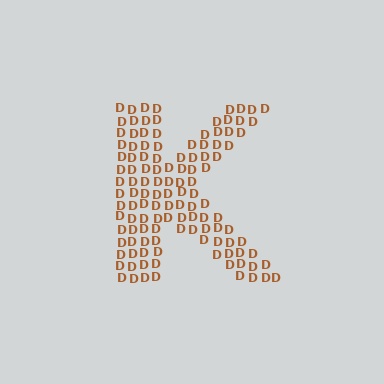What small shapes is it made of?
It is made of small letter D's.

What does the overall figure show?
The overall figure shows the letter K.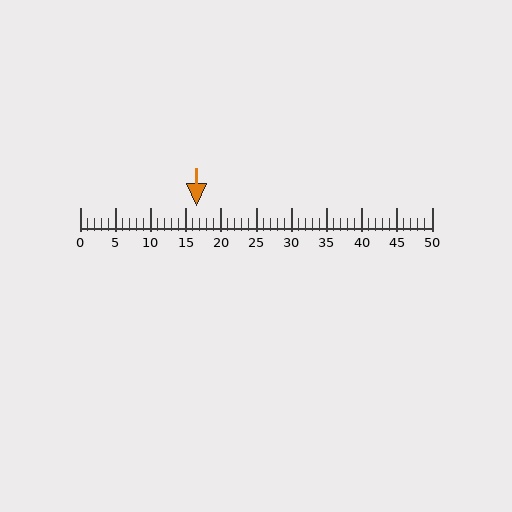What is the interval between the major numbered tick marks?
The major tick marks are spaced 5 units apart.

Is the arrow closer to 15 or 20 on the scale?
The arrow is closer to 15.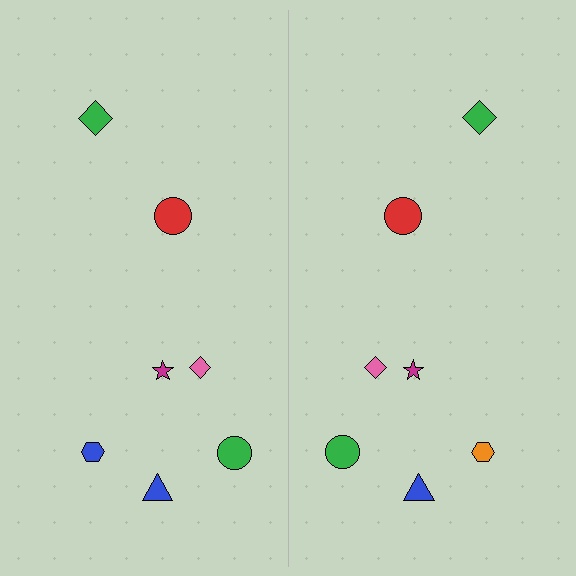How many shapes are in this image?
There are 14 shapes in this image.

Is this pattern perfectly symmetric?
No, the pattern is not perfectly symmetric. The orange hexagon on the right side breaks the symmetry — its mirror counterpart is blue.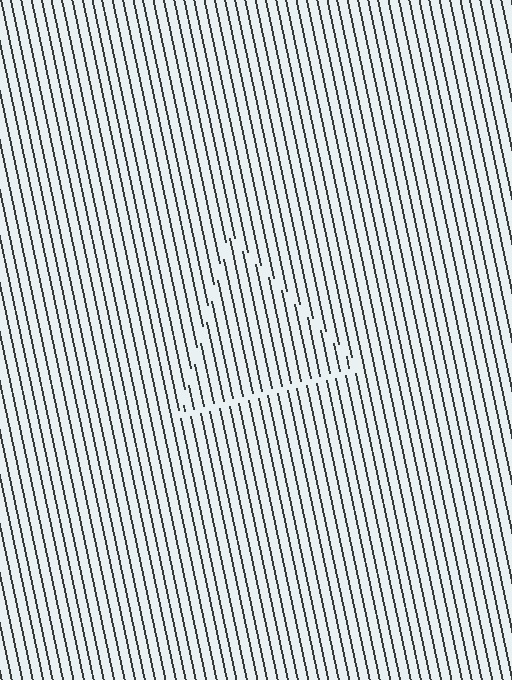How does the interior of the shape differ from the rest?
The interior of the shape contains the same grating, shifted by half a period — the contour is defined by the phase discontinuity where line-ends from the inner and outer gratings abut.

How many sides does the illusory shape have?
3 sides — the line-ends trace a triangle.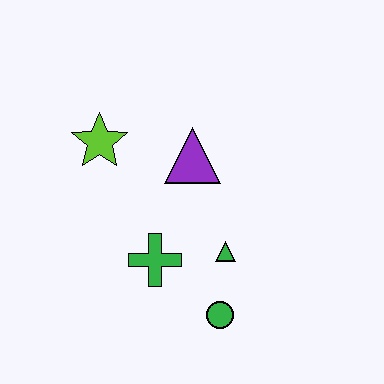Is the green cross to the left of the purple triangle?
Yes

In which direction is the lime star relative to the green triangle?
The lime star is to the left of the green triangle.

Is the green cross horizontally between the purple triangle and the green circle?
No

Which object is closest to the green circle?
The green triangle is closest to the green circle.